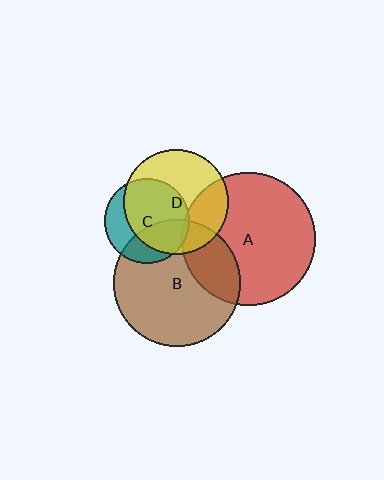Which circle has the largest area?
Circle A (red).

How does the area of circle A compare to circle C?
Approximately 2.5 times.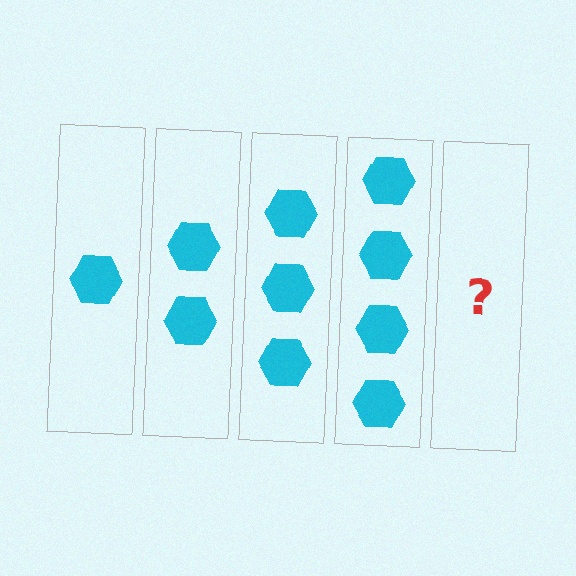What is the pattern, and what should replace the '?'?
The pattern is that each step adds one more hexagon. The '?' should be 5 hexagons.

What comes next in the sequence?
The next element should be 5 hexagons.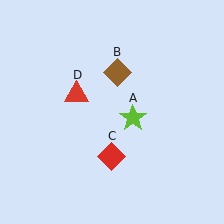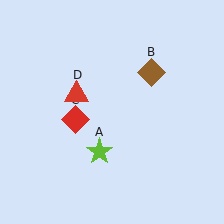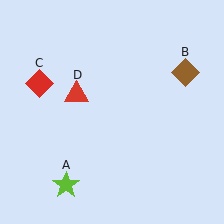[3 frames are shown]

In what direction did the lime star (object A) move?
The lime star (object A) moved down and to the left.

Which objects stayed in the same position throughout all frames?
Red triangle (object D) remained stationary.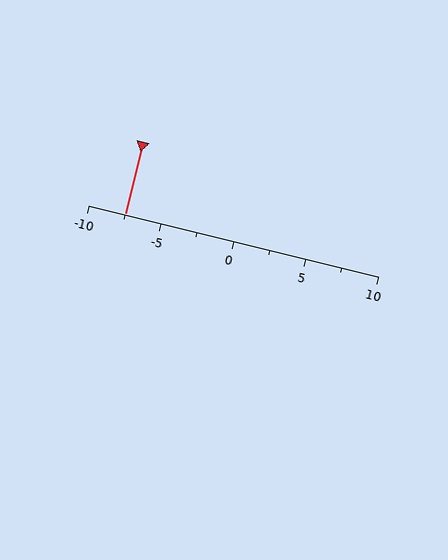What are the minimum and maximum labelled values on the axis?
The axis runs from -10 to 10.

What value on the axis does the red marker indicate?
The marker indicates approximately -7.5.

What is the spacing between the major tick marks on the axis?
The major ticks are spaced 5 apart.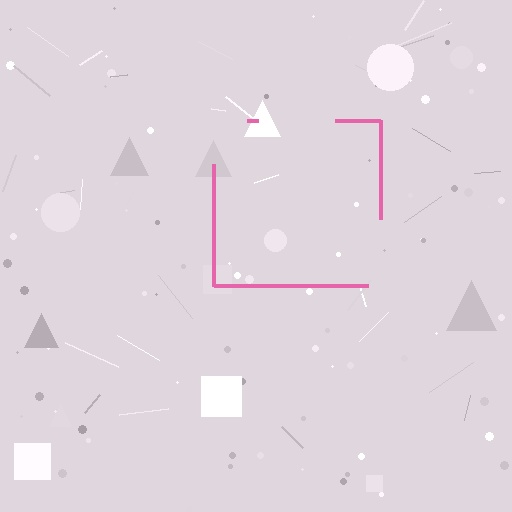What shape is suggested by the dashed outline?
The dashed outline suggests a square.